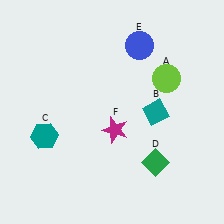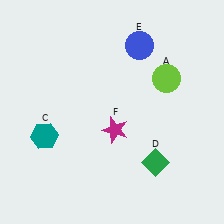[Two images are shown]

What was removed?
The teal diamond (B) was removed in Image 2.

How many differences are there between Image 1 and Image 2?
There is 1 difference between the two images.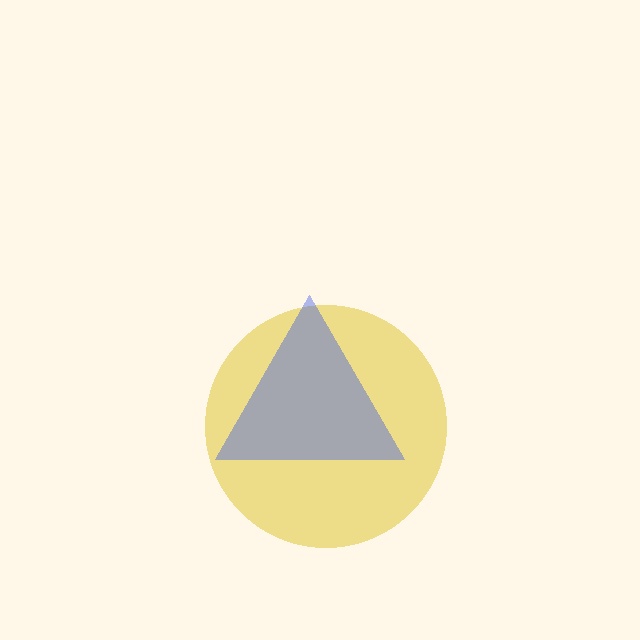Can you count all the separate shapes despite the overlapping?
Yes, there are 2 separate shapes.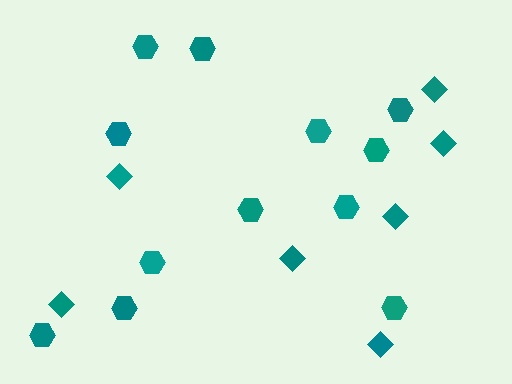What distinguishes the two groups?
There are 2 groups: one group of hexagons (12) and one group of diamonds (7).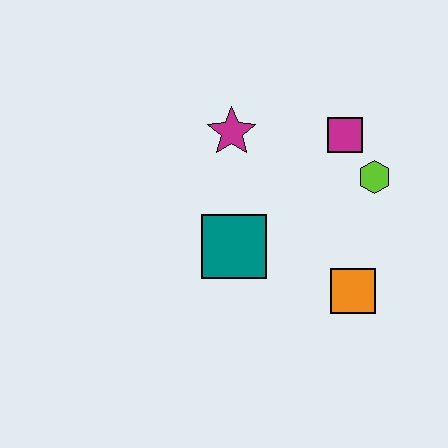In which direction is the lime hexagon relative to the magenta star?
The lime hexagon is to the right of the magenta star.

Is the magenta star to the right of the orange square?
No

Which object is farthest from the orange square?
The magenta star is farthest from the orange square.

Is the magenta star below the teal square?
No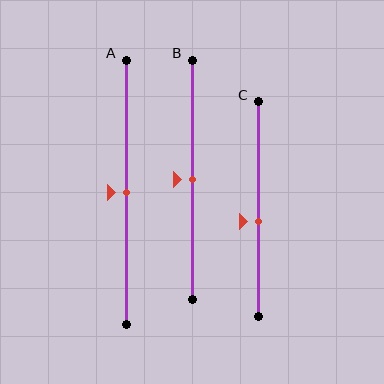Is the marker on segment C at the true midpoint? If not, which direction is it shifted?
No, the marker on segment C is shifted downward by about 6% of the segment length.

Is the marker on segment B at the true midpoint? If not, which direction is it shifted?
Yes, the marker on segment B is at the true midpoint.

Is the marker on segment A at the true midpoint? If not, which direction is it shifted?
Yes, the marker on segment A is at the true midpoint.